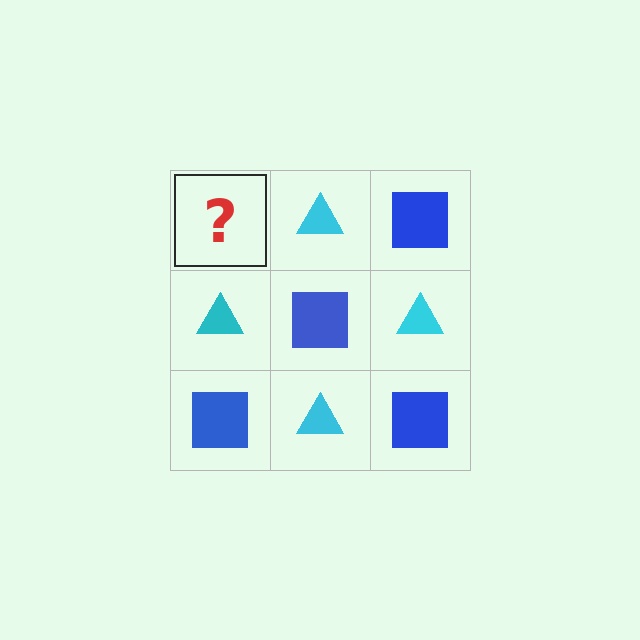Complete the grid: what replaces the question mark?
The question mark should be replaced with a blue square.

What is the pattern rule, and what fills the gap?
The rule is that it alternates blue square and cyan triangle in a checkerboard pattern. The gap should be filled with a blue square.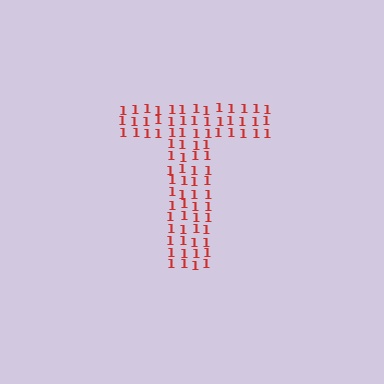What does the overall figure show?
The overall figure shows the letter T.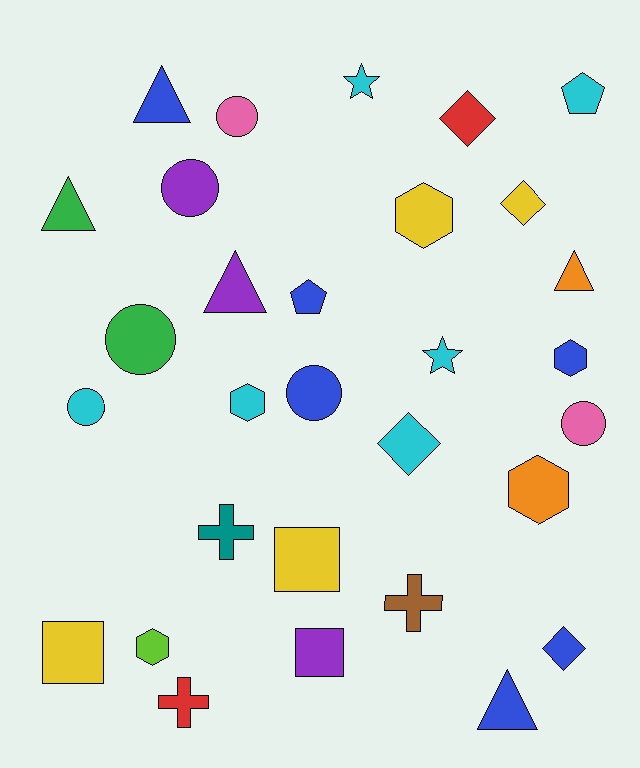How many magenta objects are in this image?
There are no magenta objects.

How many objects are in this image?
There are 30 objects.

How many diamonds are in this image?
There are 4 diamonds.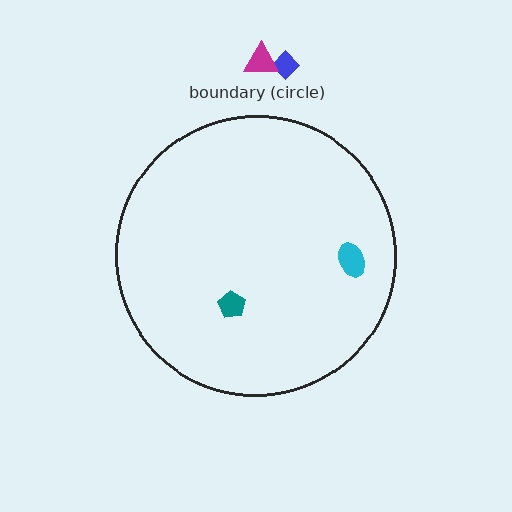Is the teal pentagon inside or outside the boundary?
Inside.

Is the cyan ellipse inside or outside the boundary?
Inside.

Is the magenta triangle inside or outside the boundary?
Outside.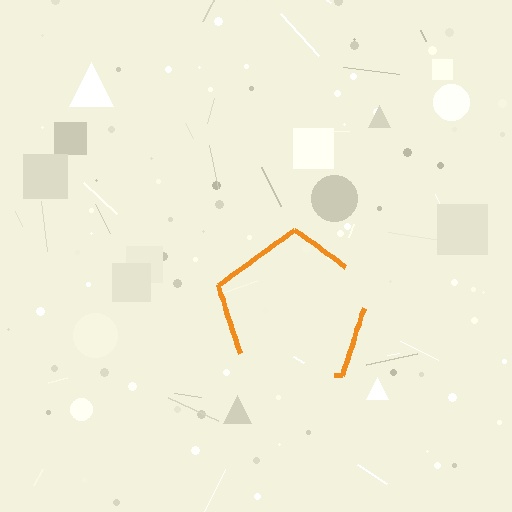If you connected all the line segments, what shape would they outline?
They would outline a pentagon.